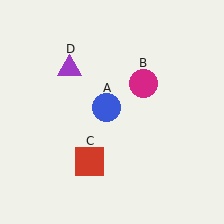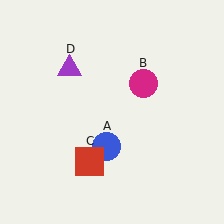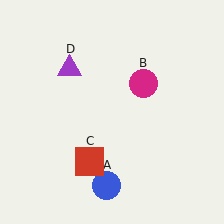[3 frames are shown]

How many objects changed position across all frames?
1 object changed position: blue circle (object A).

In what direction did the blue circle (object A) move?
The blue circle (object A) moved down.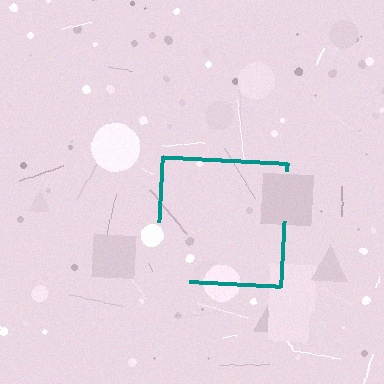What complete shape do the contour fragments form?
The contour fragments form a square.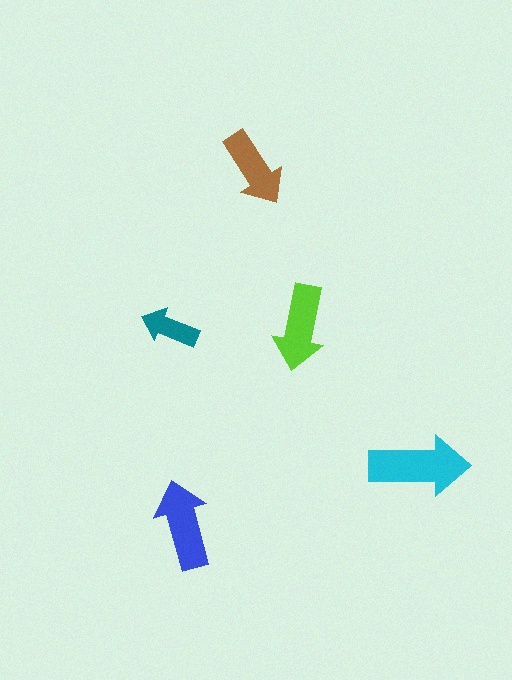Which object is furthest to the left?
The teal arrow is leftmost.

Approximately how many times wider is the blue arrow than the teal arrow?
About 1.5 times wider.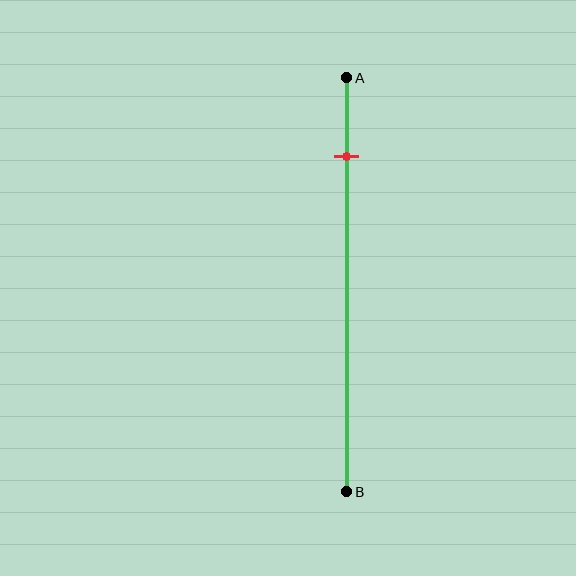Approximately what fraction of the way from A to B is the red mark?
The red mark is approximately 20% of the way from A to B.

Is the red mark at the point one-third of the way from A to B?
No, the mark is at about 20% from A, not at the 33% one-third point.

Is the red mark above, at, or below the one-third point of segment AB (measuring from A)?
The red mark is above the one-third point of segment AB.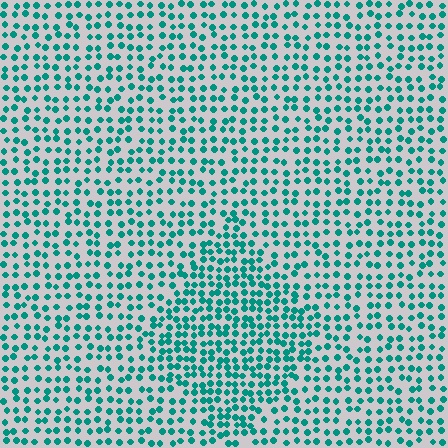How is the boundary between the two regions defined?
The boundary is defined by a change in element density (approximately 1.6x ratio). All elements are the same color, size, and shape.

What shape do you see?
I see a diamond.